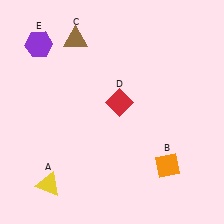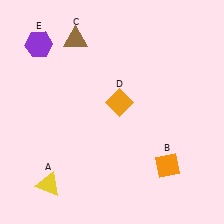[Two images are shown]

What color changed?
The diamond (D) changed from red in Image 1 to orange in Image 2.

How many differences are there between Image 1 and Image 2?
There is 1 difference between the two images.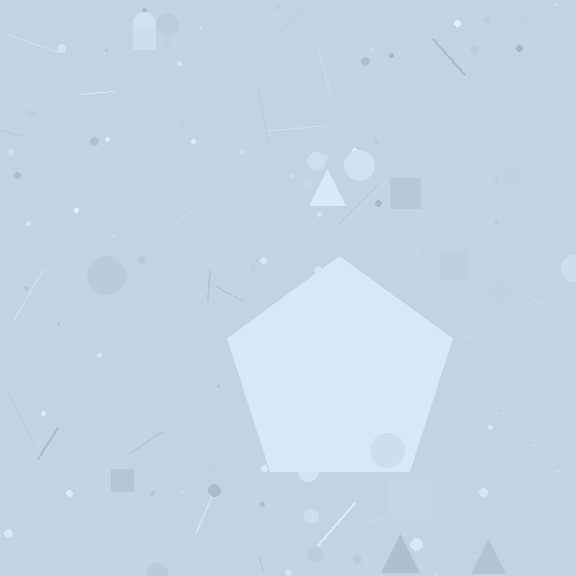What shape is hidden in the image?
A pentagon is hidden in the image.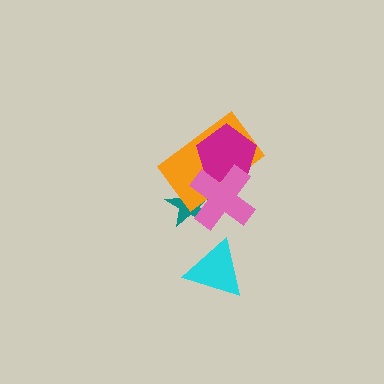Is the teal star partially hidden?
Yes, it is partially covered by another shape.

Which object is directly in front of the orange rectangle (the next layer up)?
The magenta pentagon is directly in front of the orange rectangle.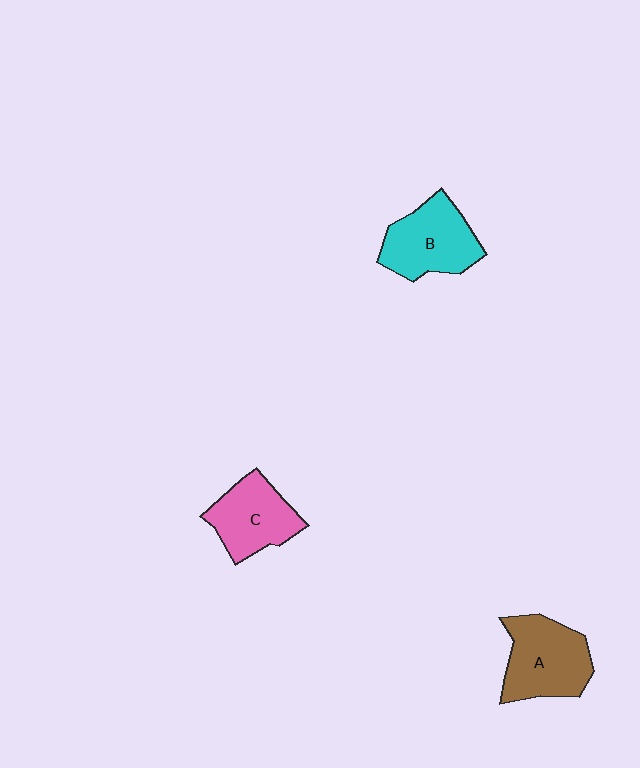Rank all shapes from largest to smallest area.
From largest to smallest: A (brown), B (cyan), C (pink).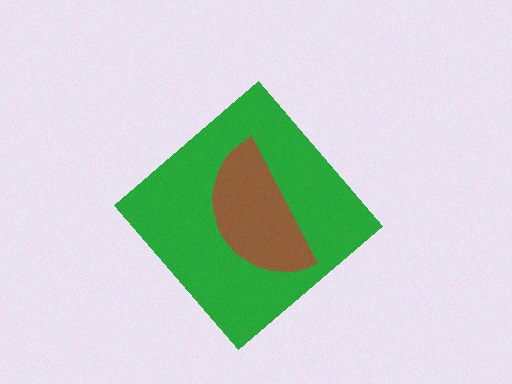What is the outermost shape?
The green diamond.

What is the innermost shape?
The brown semicircle.